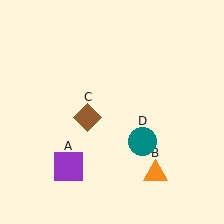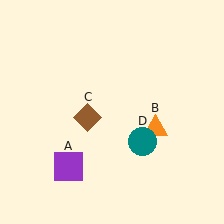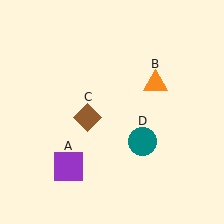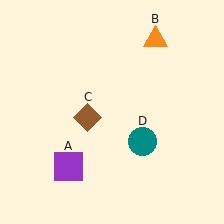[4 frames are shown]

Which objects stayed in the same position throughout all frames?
Purple square (object A) and brown diamond (object C) and teal circle (object D) remained stationary.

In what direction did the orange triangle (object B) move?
The orange triangle (object B) moved up.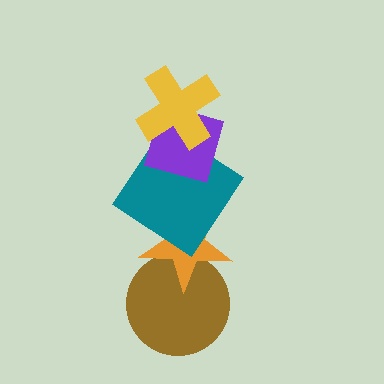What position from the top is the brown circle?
The brown circle is 5th from the top.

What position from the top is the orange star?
The orange star is 4th from the top.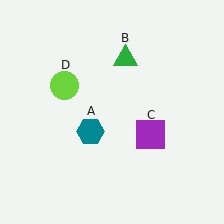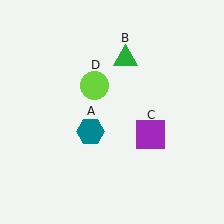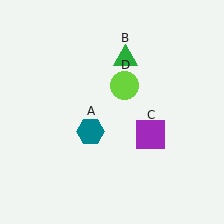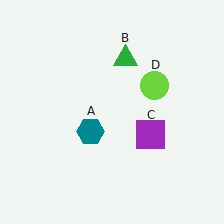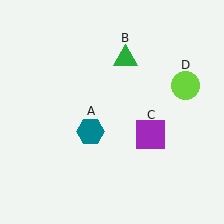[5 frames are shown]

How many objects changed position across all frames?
1 object changed position: lime circle (object D).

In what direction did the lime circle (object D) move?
The lime circle (object D) moved right.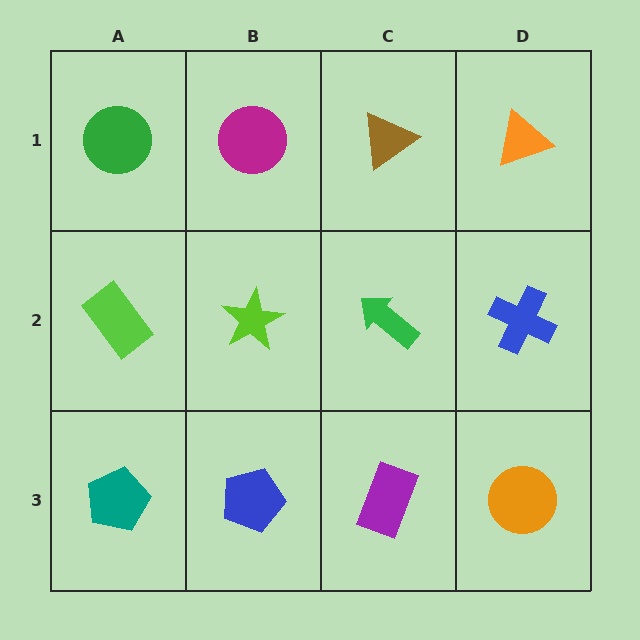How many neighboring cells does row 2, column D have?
3.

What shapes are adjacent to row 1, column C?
A green arrow (row 2, column C), a magenta circle (row 1, column B), an orange triangle (row 1, column D).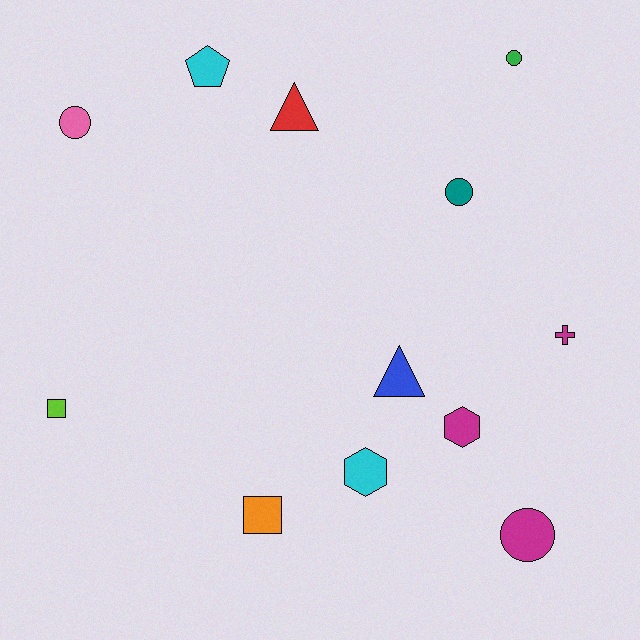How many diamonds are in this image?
There are no diamonds.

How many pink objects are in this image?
There is 1 pink object.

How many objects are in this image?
There are 12 objects.